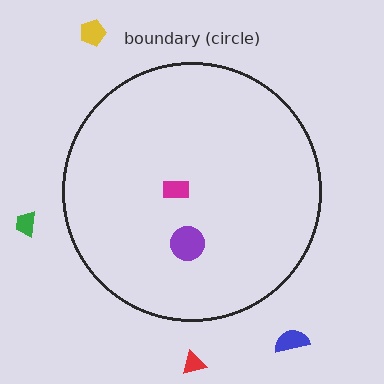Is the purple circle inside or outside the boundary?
Inside.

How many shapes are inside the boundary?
2 inside, 4 outside.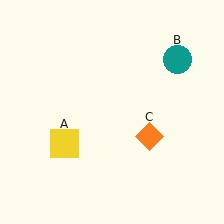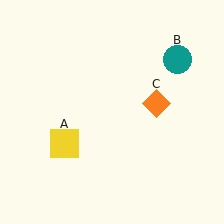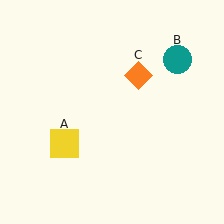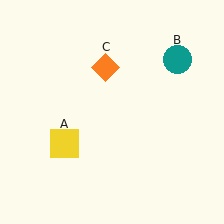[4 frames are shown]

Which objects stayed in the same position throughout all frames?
Yellow square (object A) and teal circle (object B) remained stationary.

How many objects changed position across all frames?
1 object changed position: orange diamond (object C).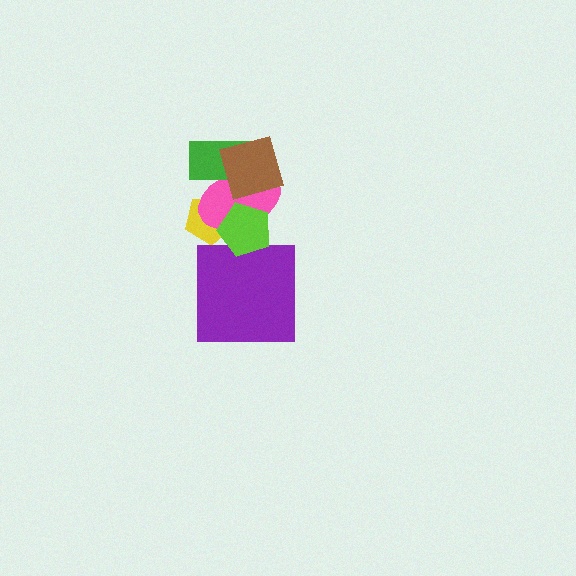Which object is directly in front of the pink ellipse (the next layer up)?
The green rectangle is directly in front of the pink ellipse.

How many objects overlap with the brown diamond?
2 objects overlap with the brown diamond.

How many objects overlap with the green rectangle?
2 objects overlap with the green rectangle.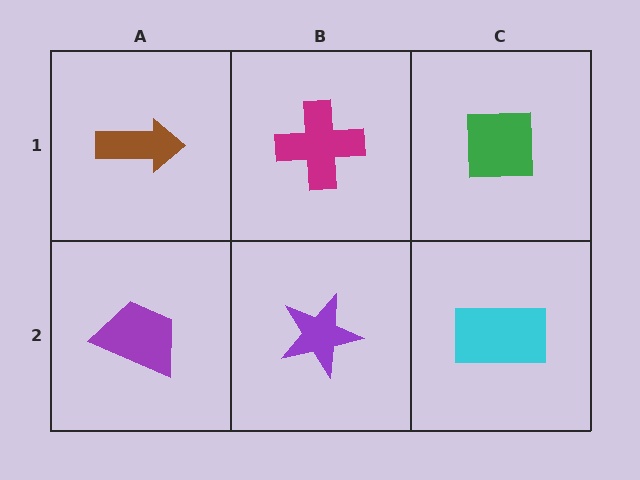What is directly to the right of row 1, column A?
A magenta cross.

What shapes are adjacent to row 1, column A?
A purple trapezoid (row 2, column A), a magenta cross (row 1, column B).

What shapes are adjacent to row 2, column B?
A magenta cross (row 1, column B), a purple trapezoid (row 2, column A), a cyan rectangle (row 2, column C).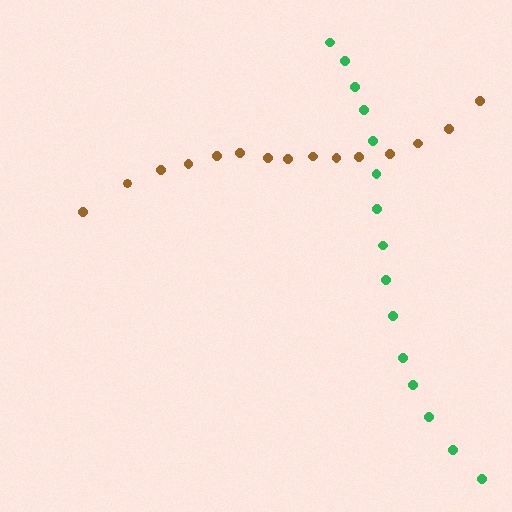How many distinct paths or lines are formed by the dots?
There are 2 distinct paths.